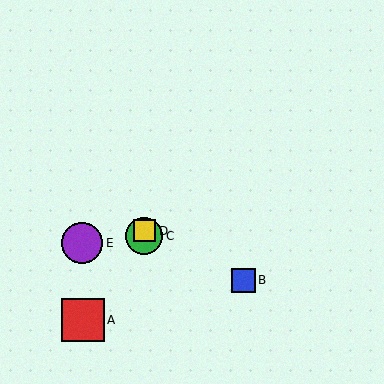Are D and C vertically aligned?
Yes, both are at x≈144.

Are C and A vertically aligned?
No, C is at x≈144 and A is at x≈83.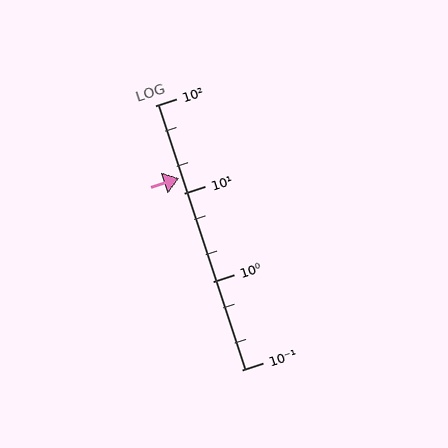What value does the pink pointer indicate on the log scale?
The pointer indicates approximately 15.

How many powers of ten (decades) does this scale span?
The scale spans 3 decades, from 0.1 to 100.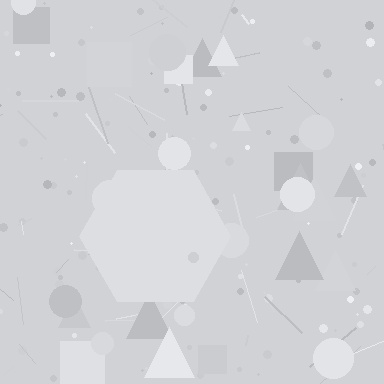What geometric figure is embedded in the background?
A hexagon is embedded in the background.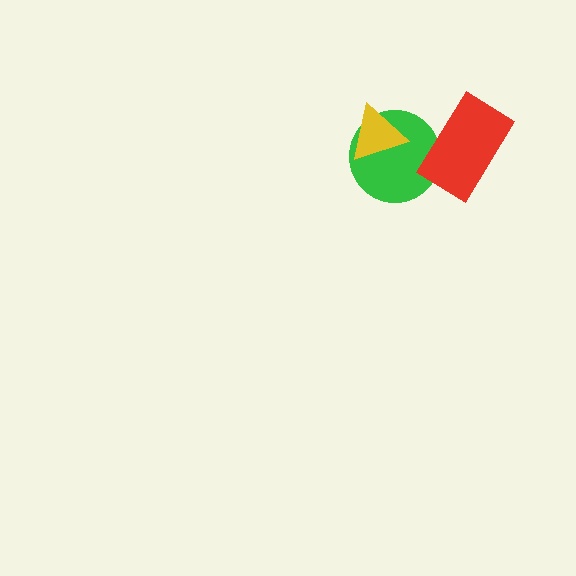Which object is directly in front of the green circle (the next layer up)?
The yellow triangle is directly in front of the green circle.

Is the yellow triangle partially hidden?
No, no other shape covers it.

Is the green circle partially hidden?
Yes, it is partially covered by another shape.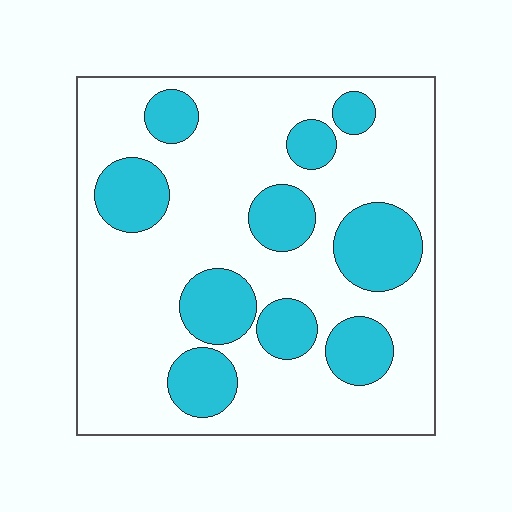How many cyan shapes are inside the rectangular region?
10.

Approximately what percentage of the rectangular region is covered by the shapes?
Approximately 30%.